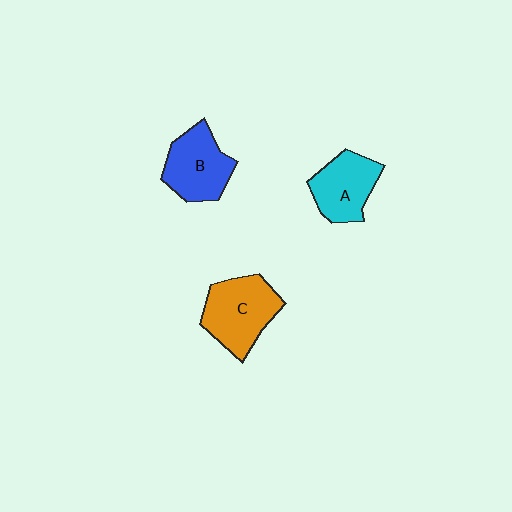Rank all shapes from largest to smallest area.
From largest to smallest: C (orange), B (blue), A (cyan).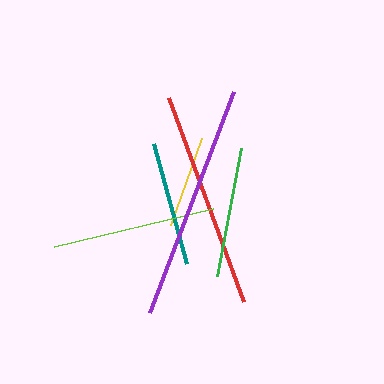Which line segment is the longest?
The purple line is the longest at approximately 237 pixels.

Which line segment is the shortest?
The yellow line is the shortest at approximately 93 pixels.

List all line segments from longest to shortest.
From longest to shortest: purple, red, lime, green, teal, yellow.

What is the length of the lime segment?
The lime segment is approximately 163 pixels long.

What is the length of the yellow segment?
The yellow segment is approximately 93 pixels long.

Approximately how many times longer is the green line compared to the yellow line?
The green line is approximately 1.4 times the length of the yellow line.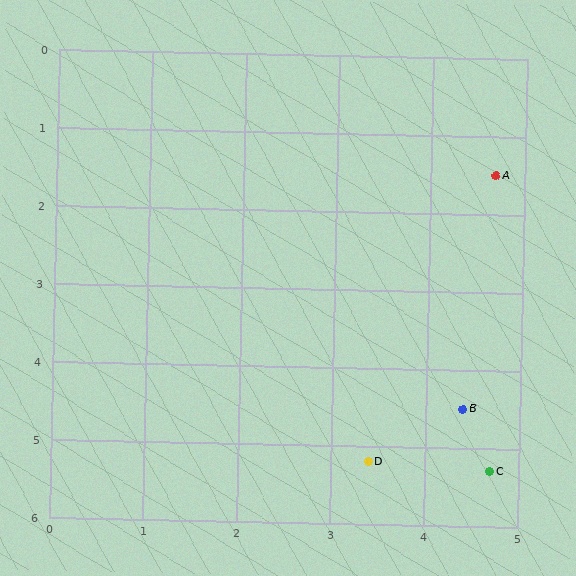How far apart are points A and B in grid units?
Points A and B are about 3.0 grid units apart.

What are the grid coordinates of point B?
Point B is at approximately (4.4, 4.5).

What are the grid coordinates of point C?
Point C is at approximately (4.7, 5.3).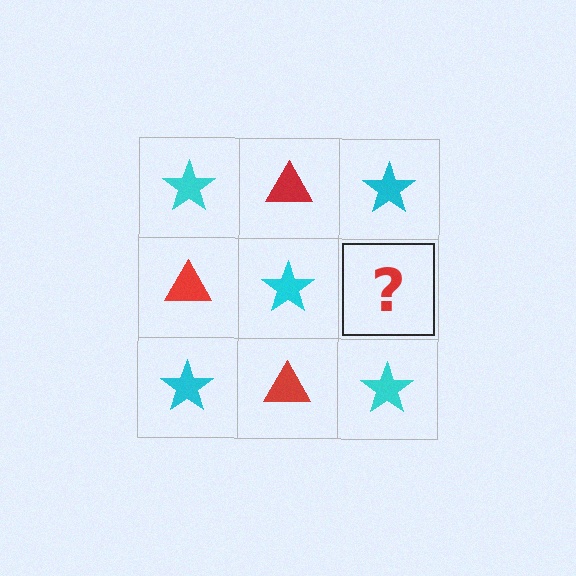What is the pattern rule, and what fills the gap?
The rule is that it alternates cyan star and red triangle in a checkerboard pattern. The gap should be filled with a red triangle.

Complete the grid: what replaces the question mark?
The question mark should be replaced with a red triangle.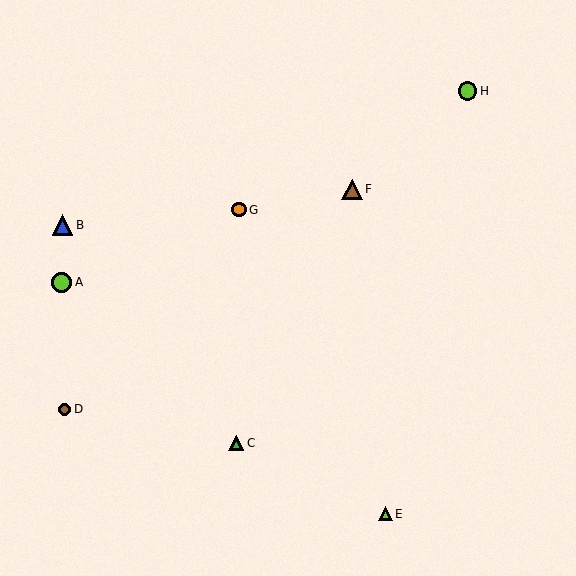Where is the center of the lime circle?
The center of the lime circle is at (468, 91).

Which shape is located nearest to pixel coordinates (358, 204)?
The brown triangle (labeled F) at (352, 189) is nearest to that location.